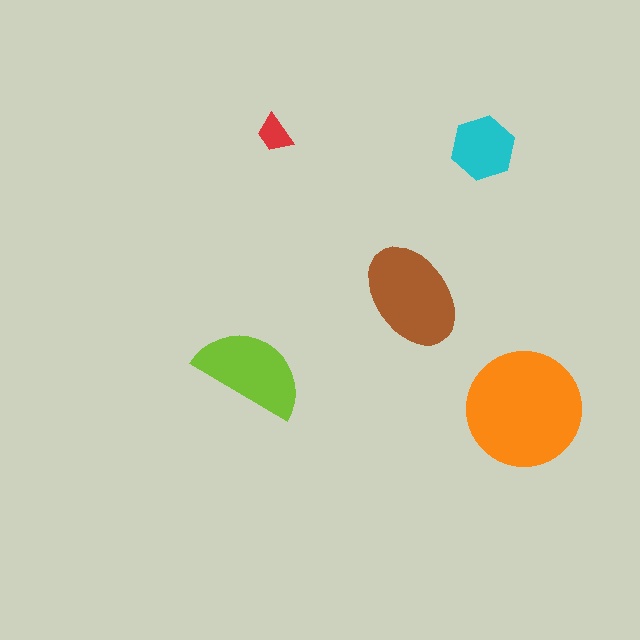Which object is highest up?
The red trapezoid is topmost.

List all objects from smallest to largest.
The red trapezoid, the cyan hexagon, the lime semicircle, the brown ellipse, the orange circle.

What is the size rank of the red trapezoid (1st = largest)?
5th.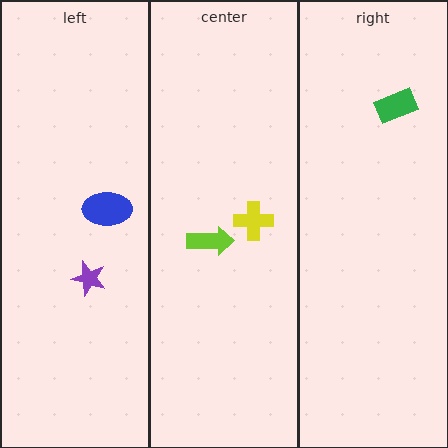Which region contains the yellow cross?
The center region.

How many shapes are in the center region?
2.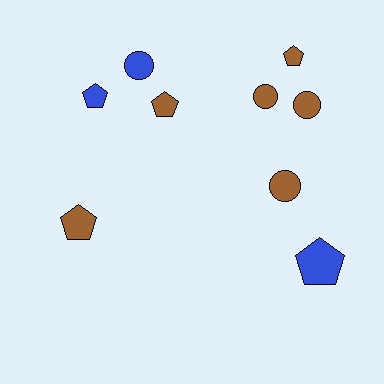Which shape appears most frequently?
Pentagon, with 5 objects.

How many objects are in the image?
There are 9 objects.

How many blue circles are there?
There is 1 blue circle.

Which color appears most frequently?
Brown, with 6 objects.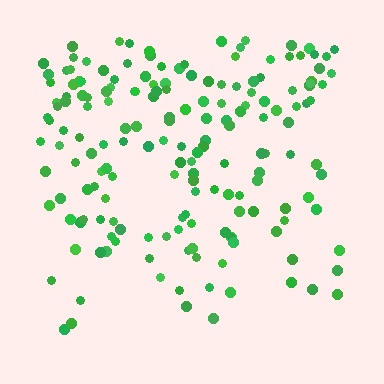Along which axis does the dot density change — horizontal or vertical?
Vertical.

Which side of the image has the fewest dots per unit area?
The bottom.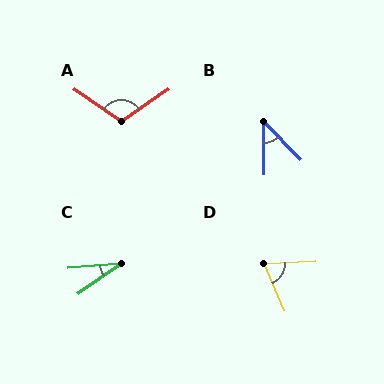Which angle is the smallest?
C, at approximately 30 degrees.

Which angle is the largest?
A, at approximately 111 degrees.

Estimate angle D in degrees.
Approximately 69 degrees.